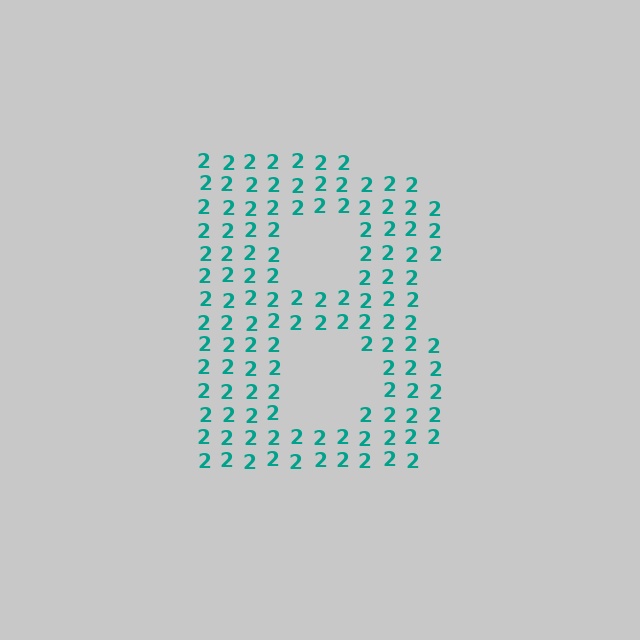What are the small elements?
The small elements are digit 2's.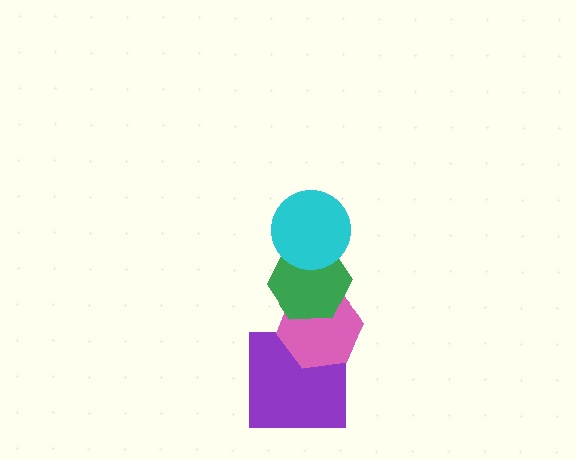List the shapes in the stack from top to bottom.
From top to bottom: the cyan circle, the green hexagon, the pink hexagon, the purple square.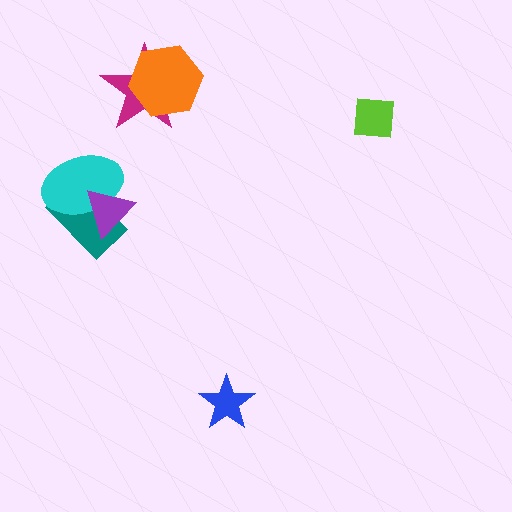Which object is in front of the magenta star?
The orange hexagon is in front of the magenta star.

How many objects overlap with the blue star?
0 objects overlap with the blue star.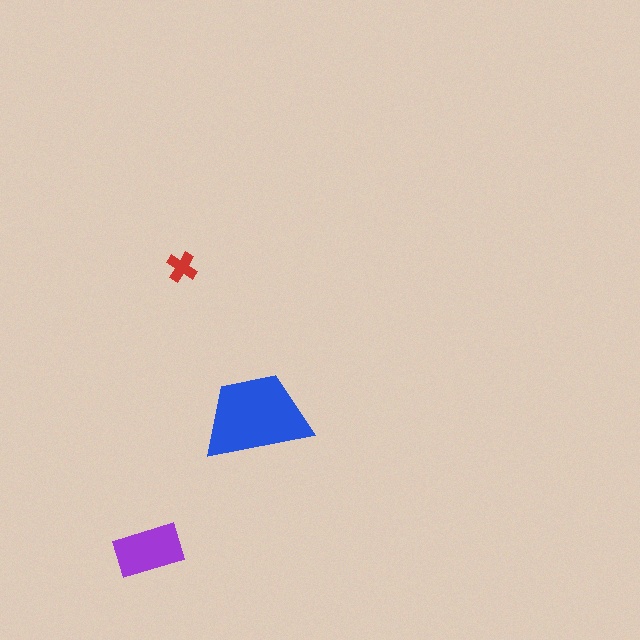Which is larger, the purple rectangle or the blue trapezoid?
The blue trapezoid.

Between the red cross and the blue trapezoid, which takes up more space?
The blue trapezoid.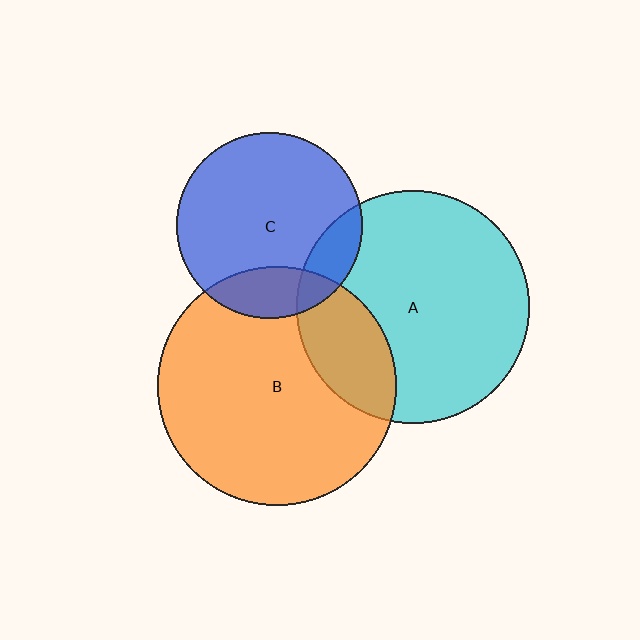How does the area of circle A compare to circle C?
Approximately 1.6 times.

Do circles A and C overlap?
Yes.